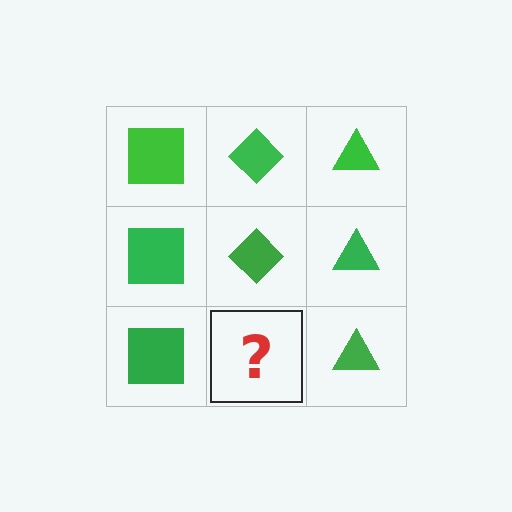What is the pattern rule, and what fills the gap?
The rule is that each column has a consistent shape. The gap should be filled with a green diamond.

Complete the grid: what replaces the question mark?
The question mark should be replaced with a green diamond.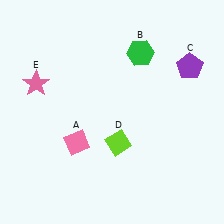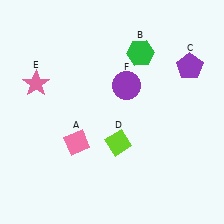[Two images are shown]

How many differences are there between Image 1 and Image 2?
There is 1 difference between the two images.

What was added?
A purple circle (F) was added in Image 2.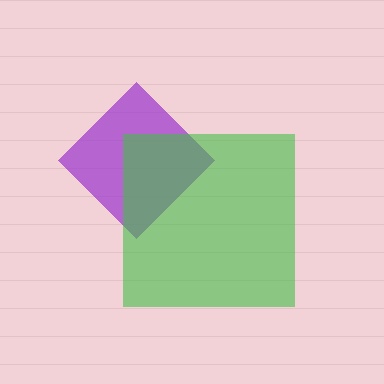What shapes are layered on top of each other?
The layered shapes are: a purple diamond, a green square.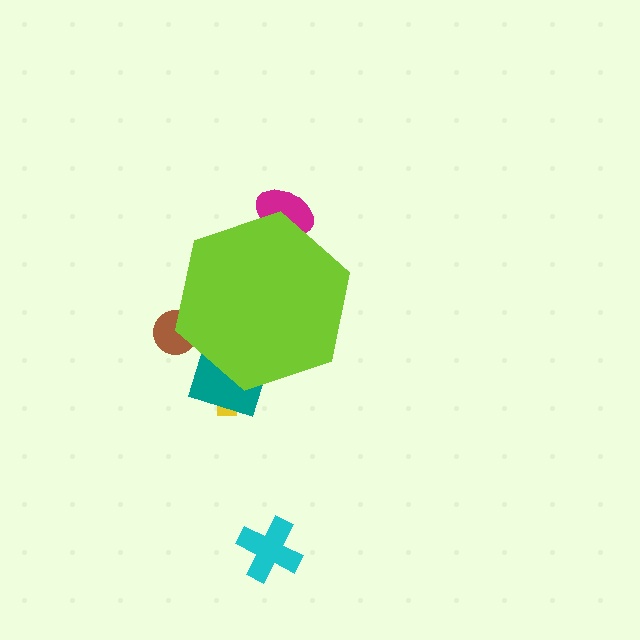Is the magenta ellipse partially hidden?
Yes, the magenta ellipse is partially hidden behind the lime hexagon.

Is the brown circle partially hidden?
Yes, the brown circle is partially hidden behind the lime hexagon.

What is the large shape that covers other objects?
A lime hexagon.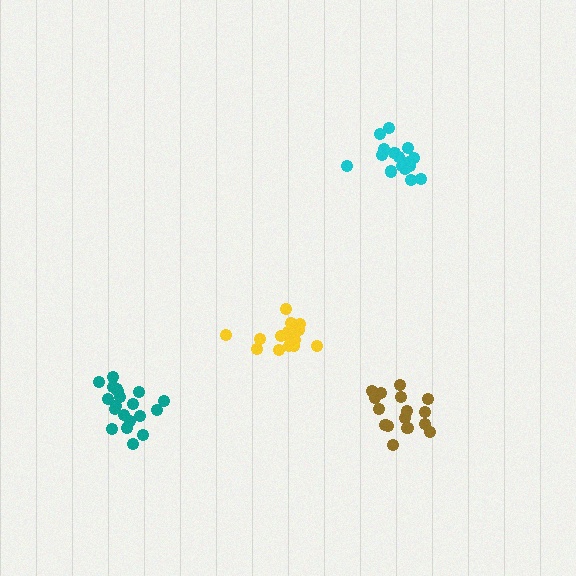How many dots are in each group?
Group 1: 16 dots, Group 2: 16 dots, Group 3: 17 dots, Group 4: 20 dots (69 total).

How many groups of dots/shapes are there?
There are 4 groups.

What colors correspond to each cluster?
The clusters are colored: cyan, brown, yellow, teal.